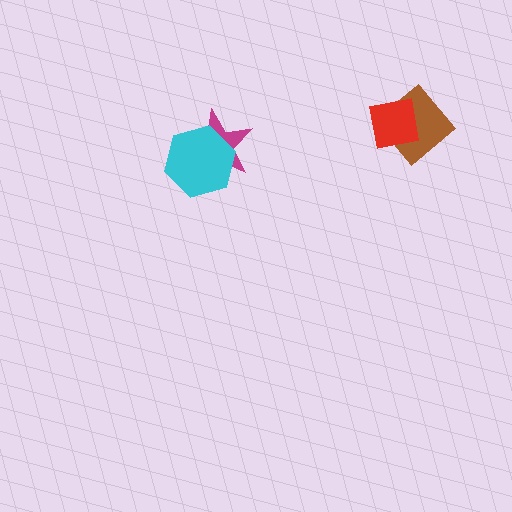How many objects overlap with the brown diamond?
1 object overlaps with the brown diamond.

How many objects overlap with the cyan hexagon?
1 object overlaps with the cyan hexagon.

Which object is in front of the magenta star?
The cyan hexagon is in front of the magenta star.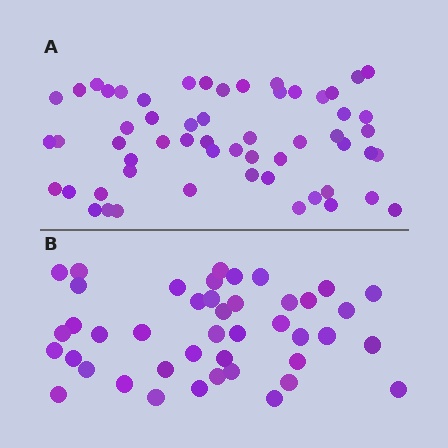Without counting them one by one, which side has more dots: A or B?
Region A (the top region) has more dots.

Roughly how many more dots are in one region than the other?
Region A has approximately 15 more dots than region B.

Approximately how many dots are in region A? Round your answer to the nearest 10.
About 60 dots. (The exact count is 57, which rounds to 60.)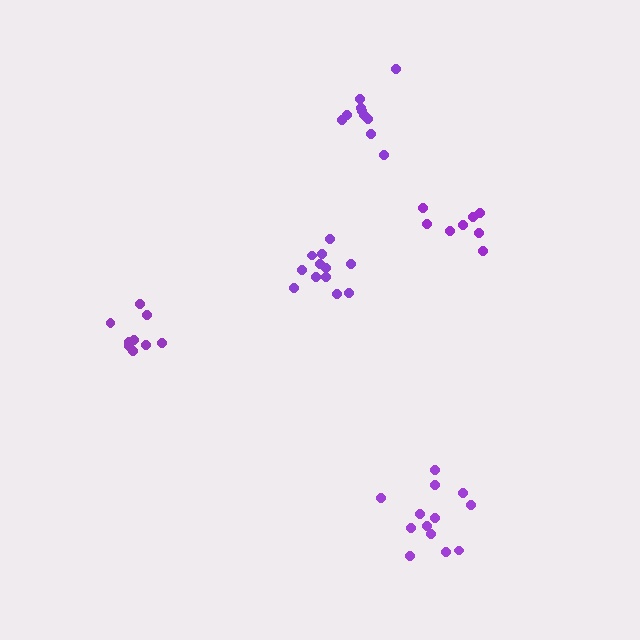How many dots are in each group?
Group 1: 9 dots, Group 2: 13 dots, Group 3: 12 dots, Group 4: 8 dots, Group 5: 10 dots (52 total).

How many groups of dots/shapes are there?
There are 5 groups.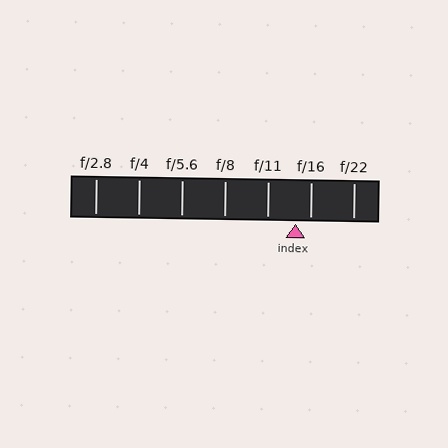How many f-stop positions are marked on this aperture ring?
There are 7 f-stop positions marked.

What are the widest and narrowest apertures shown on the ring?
The widest aperture shown is f/2.8 and the narrowest is f/22.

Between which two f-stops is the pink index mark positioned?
The index mark is between f/11 and f/16.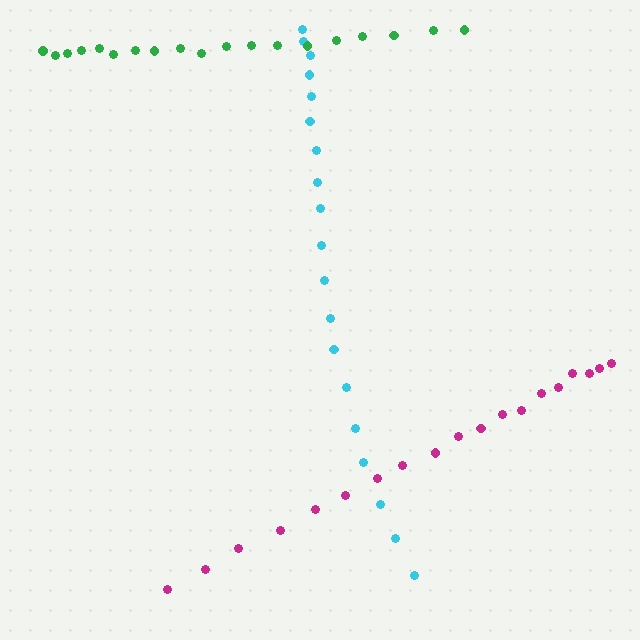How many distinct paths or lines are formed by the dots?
There are 3 distinct paths.